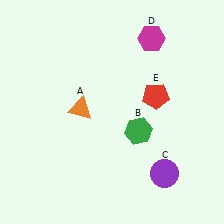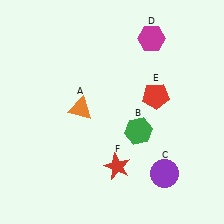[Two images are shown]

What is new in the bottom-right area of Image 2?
A red star (F) was added in the bottom-right area of Image 2.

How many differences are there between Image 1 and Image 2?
There is 1 difference between the two images.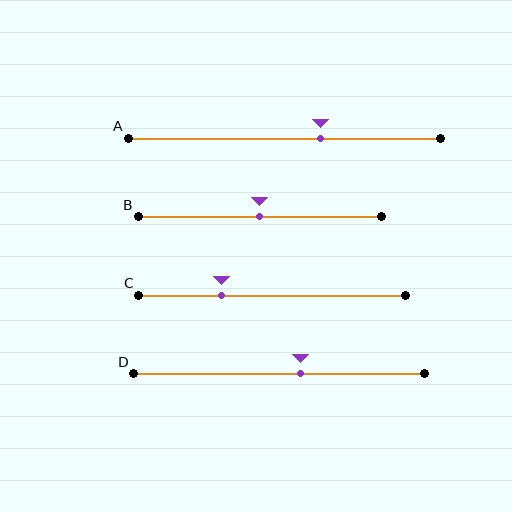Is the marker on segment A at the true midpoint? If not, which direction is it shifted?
No, the marker on segment A is shifted to the right by about 12% of the segment length.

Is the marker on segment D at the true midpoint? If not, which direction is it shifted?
No, the marker on segment D is shifted to the right by about 7% of the segment length.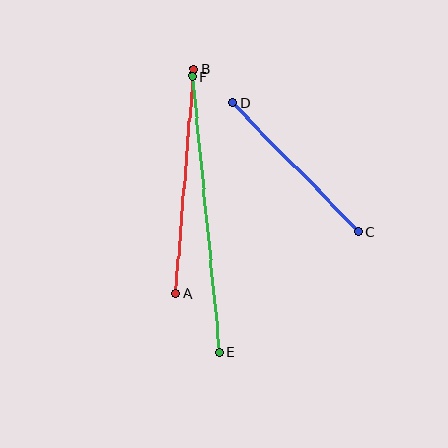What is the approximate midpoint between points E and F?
The midpoint is at approximately (206, 214) pixels.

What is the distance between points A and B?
The distance is approximately 225 pixels.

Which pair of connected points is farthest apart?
Points E and F are farthest apart.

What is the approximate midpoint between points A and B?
The midpoint is at approximately (185, 181) pixels.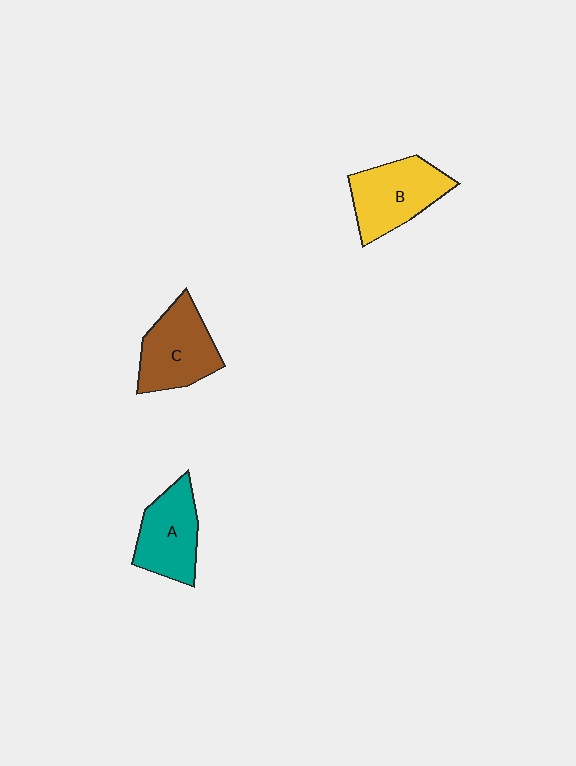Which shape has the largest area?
Shape B (yellow).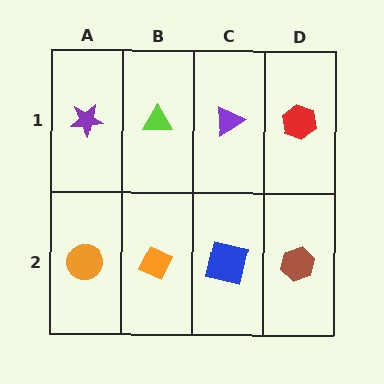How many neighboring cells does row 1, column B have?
3.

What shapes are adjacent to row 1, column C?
A blue square (row 2, column C), a lime triangle (row 1, column B), a red hexagon (row 1, column D).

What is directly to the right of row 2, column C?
A brown hexagon.